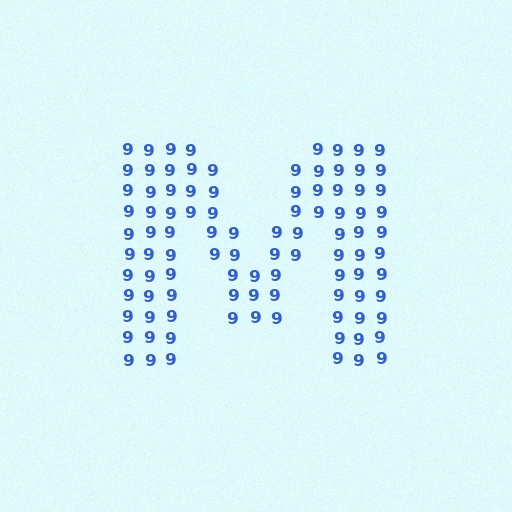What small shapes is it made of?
It is made of small digit 9's.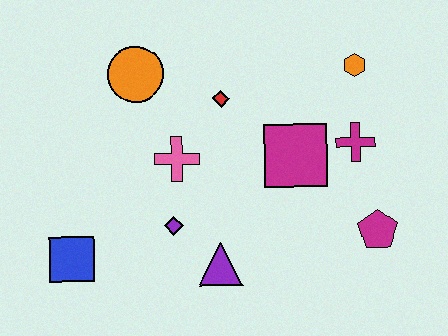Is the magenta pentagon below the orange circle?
Yes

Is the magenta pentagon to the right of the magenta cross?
Yes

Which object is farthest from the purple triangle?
The orange hexagon is farthest from the purple triangle.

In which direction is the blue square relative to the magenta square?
The blue square is to the left of the magenta square.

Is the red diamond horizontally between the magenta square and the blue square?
Yes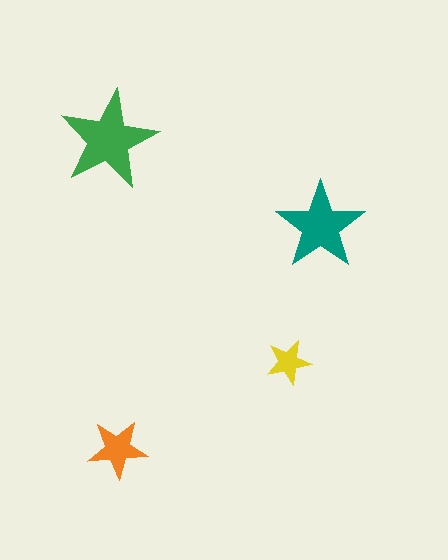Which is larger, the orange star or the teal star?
The teal one.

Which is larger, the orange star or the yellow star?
The orange one.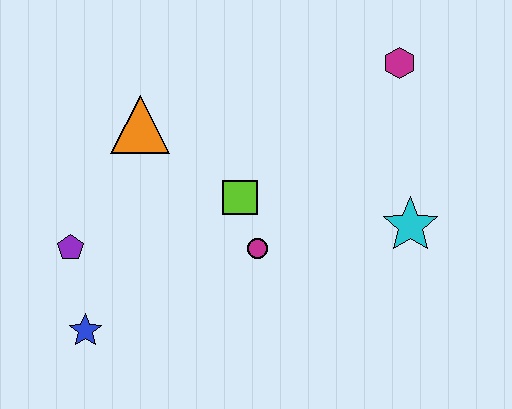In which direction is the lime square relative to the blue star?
The lime square is to the right of the blue star.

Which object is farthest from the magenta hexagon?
The blue star is farthest from the magenta hexagon.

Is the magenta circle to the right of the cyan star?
No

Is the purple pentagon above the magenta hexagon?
No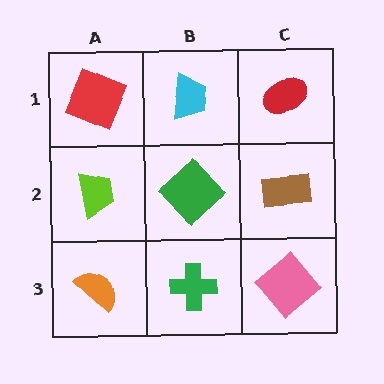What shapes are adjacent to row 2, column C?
A red ellipse (row 1, column C), a pink diamond (row 3, column C), a green diamond (row 2, column B).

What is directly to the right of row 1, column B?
A red ellipse.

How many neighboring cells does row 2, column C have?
3.